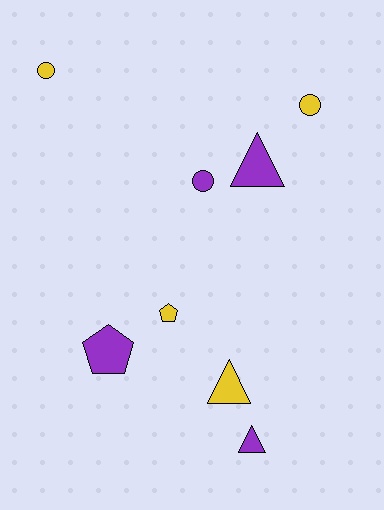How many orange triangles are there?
There are no orange triangles.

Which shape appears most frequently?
Triangle, with 3 objects.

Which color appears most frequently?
Purple, with 4 objects.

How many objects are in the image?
There are 8 objects.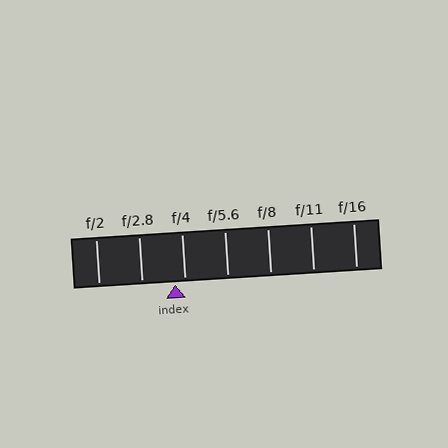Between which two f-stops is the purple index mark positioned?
The index mark is between f/2.8 and f/4.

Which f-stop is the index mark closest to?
The index mark is closest to f/4.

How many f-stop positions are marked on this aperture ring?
There are 7 f-stop positions marked.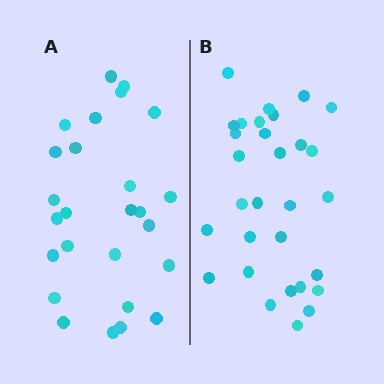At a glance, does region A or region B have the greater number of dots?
Region B (the right region) has more dots.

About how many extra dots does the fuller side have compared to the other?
Region B has about 4 more dots than region A.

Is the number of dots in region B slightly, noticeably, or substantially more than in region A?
Region B has only slightly more — the two regions are fairly close. The ratio is roughly 1.2 to 1.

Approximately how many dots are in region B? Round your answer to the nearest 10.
About 30 dots.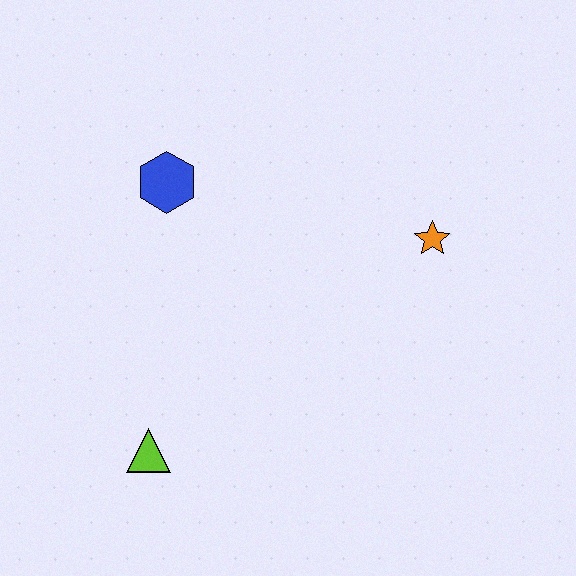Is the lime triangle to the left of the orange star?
Yes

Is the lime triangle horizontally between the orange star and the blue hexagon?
No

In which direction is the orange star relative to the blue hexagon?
The orange star is to the right of the blue hexagon.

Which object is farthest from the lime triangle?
The orange star is farthest from the lime triangle.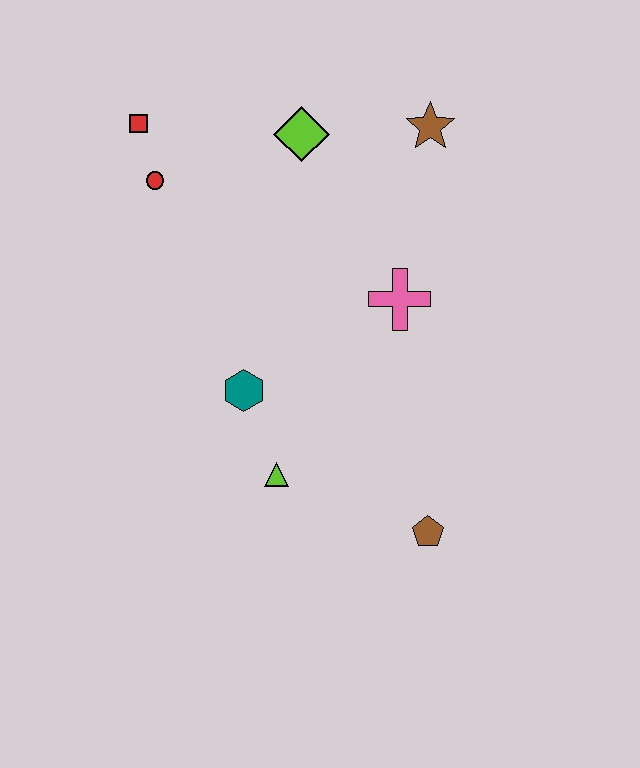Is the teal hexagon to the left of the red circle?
No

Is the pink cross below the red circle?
Yes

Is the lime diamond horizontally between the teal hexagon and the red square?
No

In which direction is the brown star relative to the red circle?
The brown star is to the right of the red circle.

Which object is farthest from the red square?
The brown pentagon is farthest from the red square.